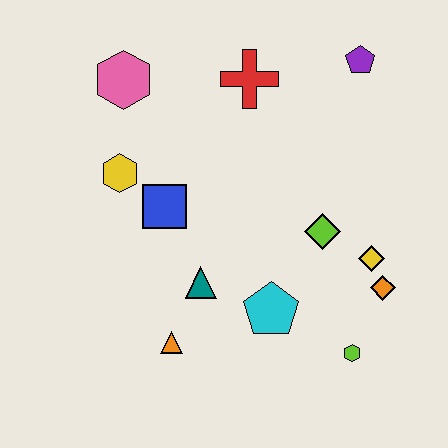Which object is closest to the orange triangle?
The teal triangle is closest to the orange triangle.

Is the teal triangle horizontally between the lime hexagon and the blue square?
Yes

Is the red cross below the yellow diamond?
No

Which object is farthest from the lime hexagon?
The pink hexagon is farthest from the lime hexagon.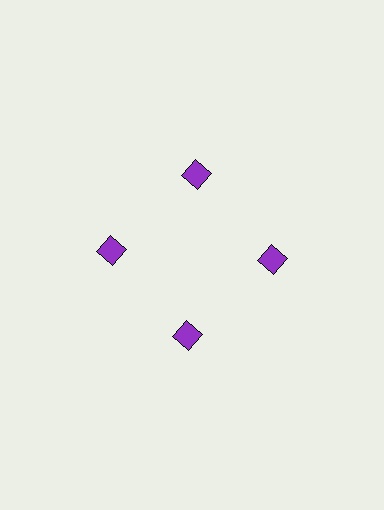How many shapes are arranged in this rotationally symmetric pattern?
There are 4 shapes, arranged in 4 groups of 1.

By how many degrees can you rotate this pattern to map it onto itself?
The pattern maps onto itself every 90 degrees of rotation.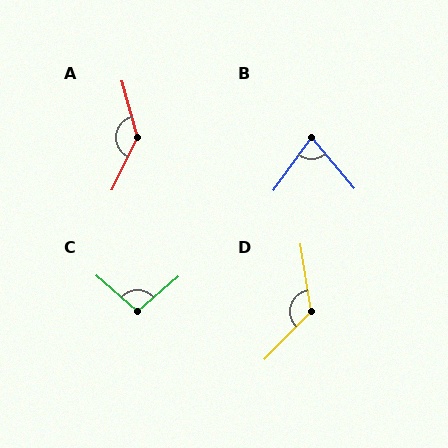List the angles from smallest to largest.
B (76°), C (98°), D (126°), A (138°).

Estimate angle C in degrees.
Approximately 98 degrees.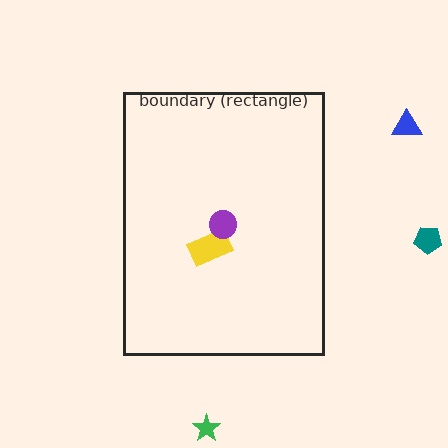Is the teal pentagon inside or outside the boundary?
Outside.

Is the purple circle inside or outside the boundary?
Inside.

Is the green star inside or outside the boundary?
Outside.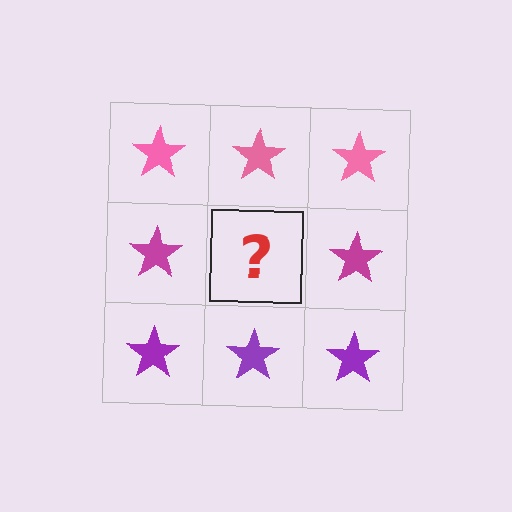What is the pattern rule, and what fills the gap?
The rule is that each row has a consistent color. The gap should be filled with a magenta star.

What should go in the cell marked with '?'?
The missing cell should contain a magenta star.